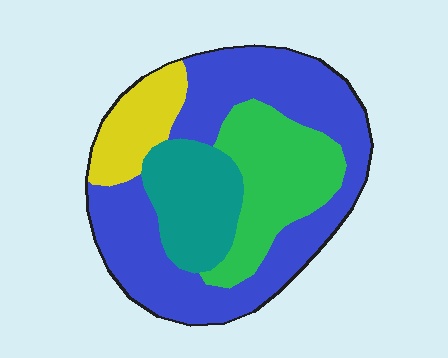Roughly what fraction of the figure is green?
Green covers 22% of the figure.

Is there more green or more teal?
Green.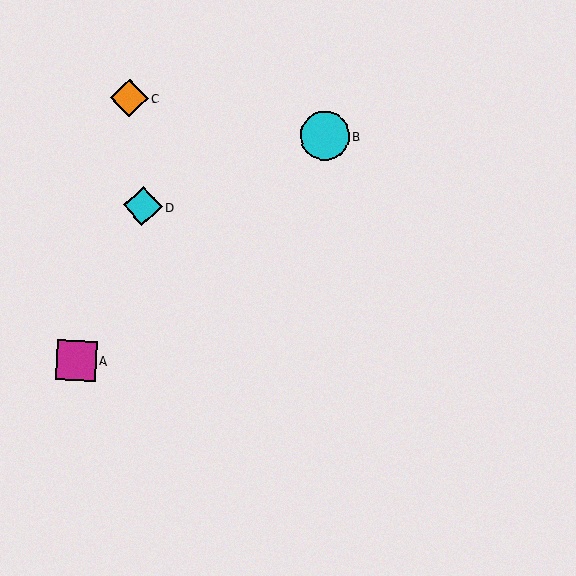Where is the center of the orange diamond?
The center of the orange diamond is at (129, 98).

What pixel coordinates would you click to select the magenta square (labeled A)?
Click at (76, 360) to select the magenta square A.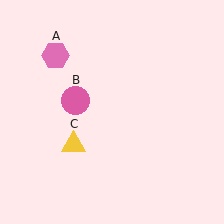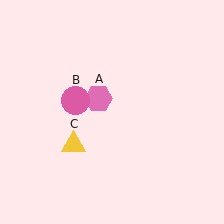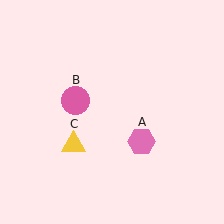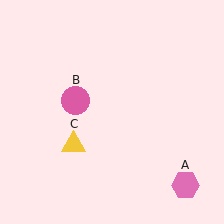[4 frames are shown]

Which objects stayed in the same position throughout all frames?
Pink circle (object B) and yellow triangle (object C) remained stationary.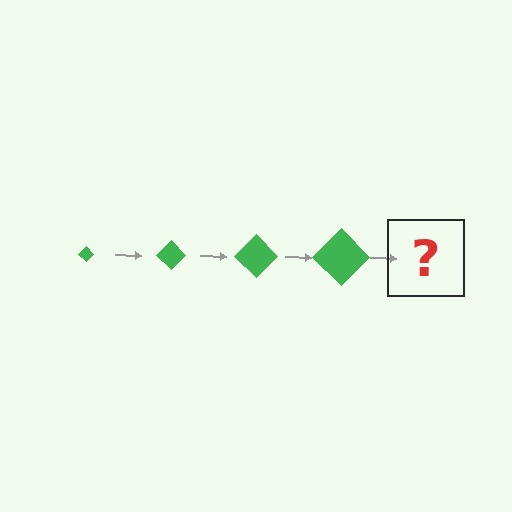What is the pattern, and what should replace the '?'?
The pattern is that the diamond gets progressively larger each step. The '?' should be a green diamond, larger than the previous one.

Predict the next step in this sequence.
The next step is a green diamond, larger than the previous one.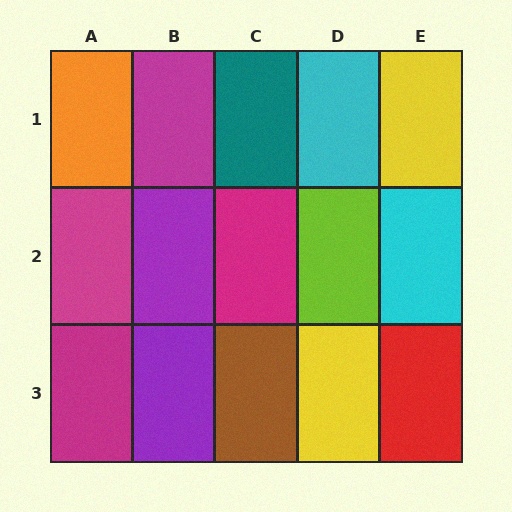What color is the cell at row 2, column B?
Purple.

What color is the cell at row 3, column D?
Yellow.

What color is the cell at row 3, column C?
Brown.